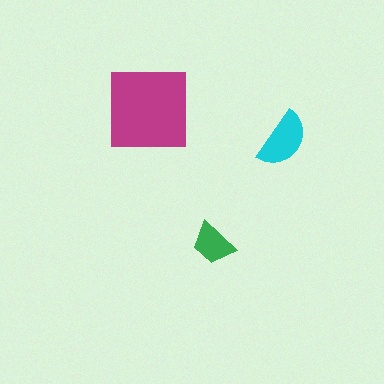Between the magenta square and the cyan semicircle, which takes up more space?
The magenta square.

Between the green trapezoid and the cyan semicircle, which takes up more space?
The cyan semicircle.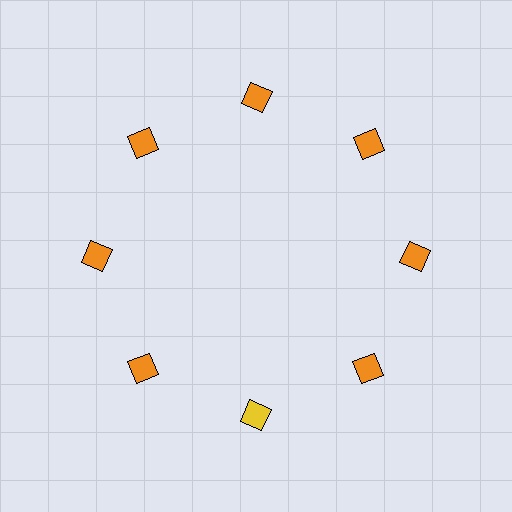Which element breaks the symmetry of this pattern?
The yellow square at roughly the 6 o'clock position breaks the symmetry. All other shapes are orange squares.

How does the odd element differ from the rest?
It has a different color: yellow instead of orange.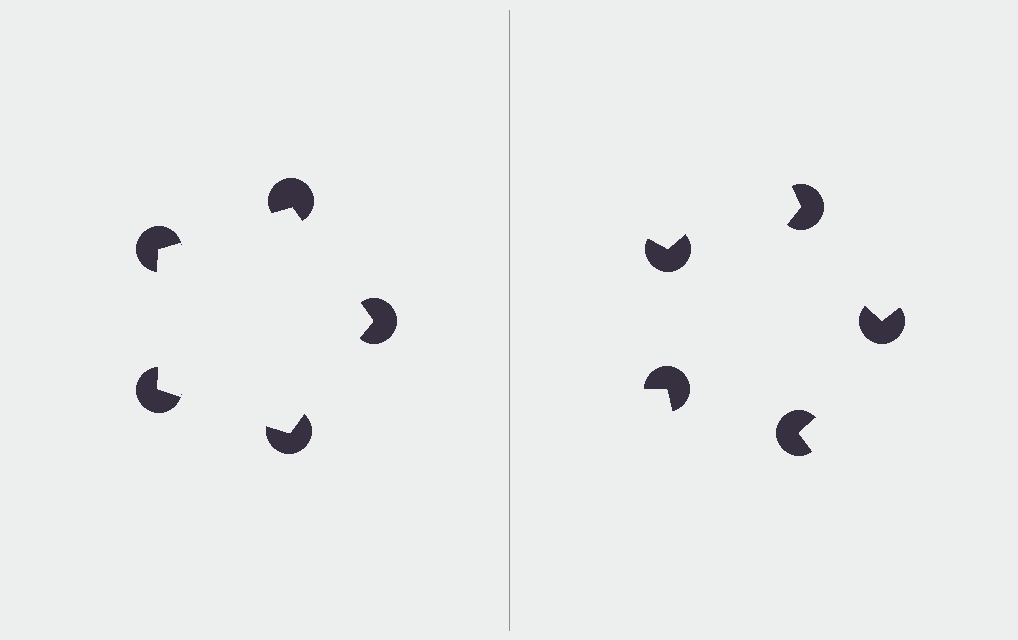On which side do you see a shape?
An illusory pentagon appears on the left side. On the right side the wedge cuts are rotated, so no coherent shape forms.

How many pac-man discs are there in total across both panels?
10 — 5 on each side.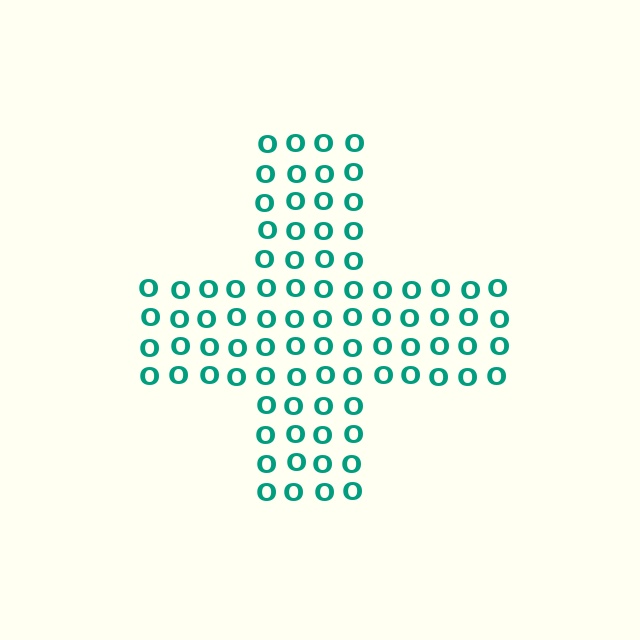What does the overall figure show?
The overall figure shows a cross.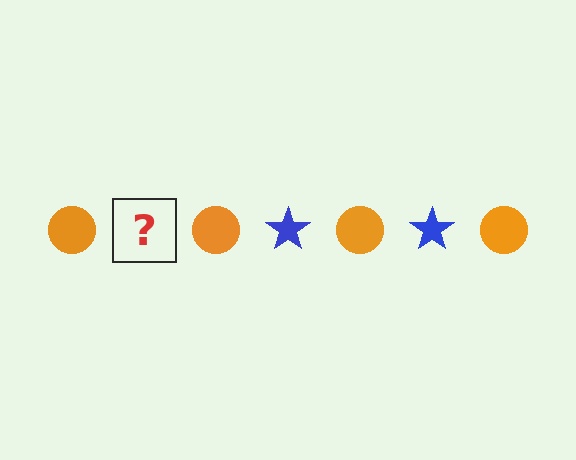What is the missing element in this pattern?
The missing element is a blue star.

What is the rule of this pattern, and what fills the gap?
The rule is that the pattern alternates between orange circle and blue star. The gap should be filled with a blue star.